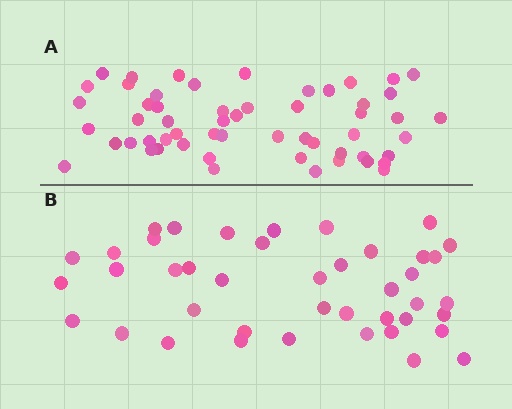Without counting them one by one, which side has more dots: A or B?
Region A (the top region) has more dots.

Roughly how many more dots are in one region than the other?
Region A has approximately 15 more dots than region B.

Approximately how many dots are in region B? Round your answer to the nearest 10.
About 40 dots. (The exact count is 42, which rounds to 40.)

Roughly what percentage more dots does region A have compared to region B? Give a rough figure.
About 35% more.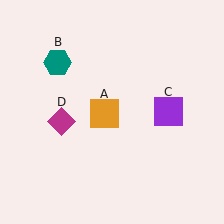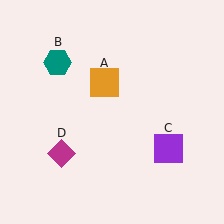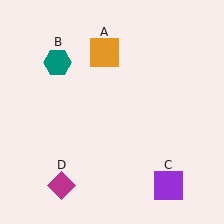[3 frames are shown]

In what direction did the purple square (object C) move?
The purple square (object C) moved down.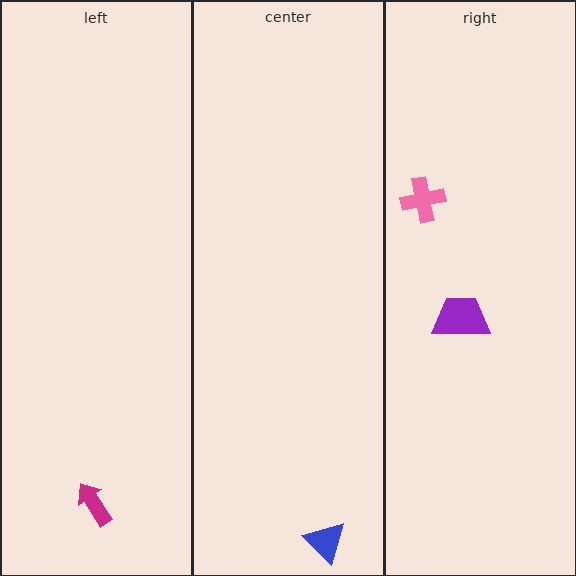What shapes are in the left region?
The magenta arrow.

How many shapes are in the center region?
1.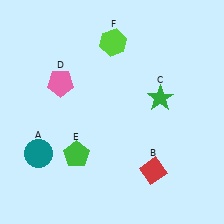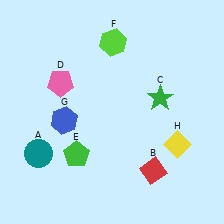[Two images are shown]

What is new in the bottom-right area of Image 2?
A yellow diamond (H) was added in the bottom-right area of Image 2.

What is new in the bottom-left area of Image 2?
A blue hexagon (G) was added in the bottom-left area of Image 2.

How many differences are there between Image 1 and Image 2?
There are 2 differences between the two images.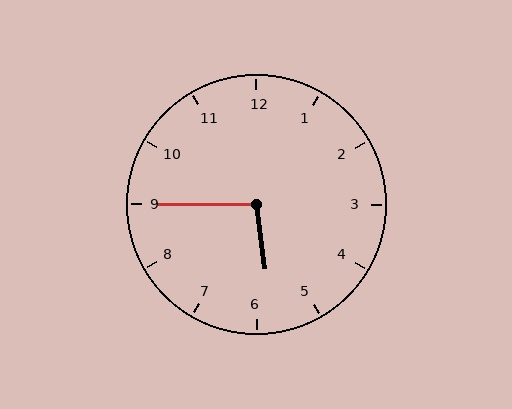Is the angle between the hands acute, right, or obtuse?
It is obtuse.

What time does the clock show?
5:45.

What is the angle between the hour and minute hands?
Approximately 98 degrees.